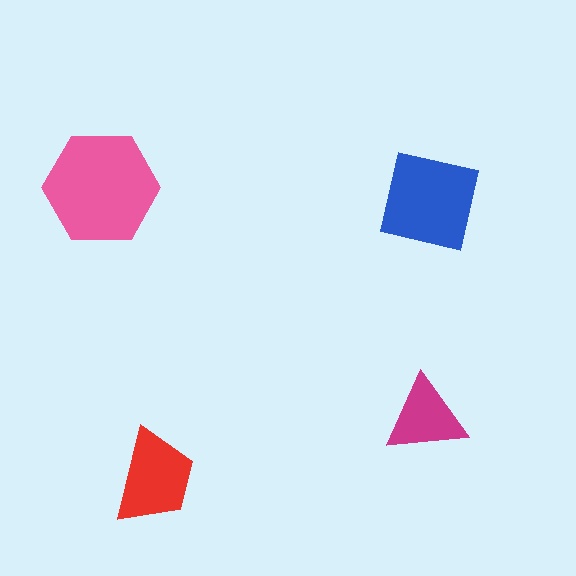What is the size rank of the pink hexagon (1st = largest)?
1st.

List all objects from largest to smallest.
The pink hexagon, the blue square, the red trapezoid, the magenta triangle.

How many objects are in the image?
There are 4 objects in the image.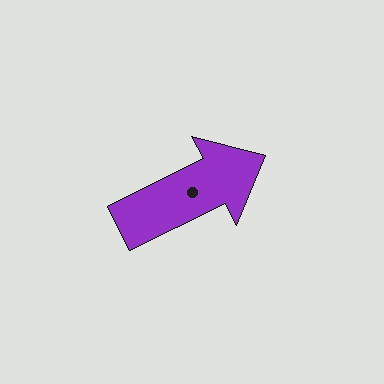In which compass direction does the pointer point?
Northeast.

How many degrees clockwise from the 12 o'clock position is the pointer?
Approximately 63 degrees.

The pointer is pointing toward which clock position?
Roughly 2 o'clock.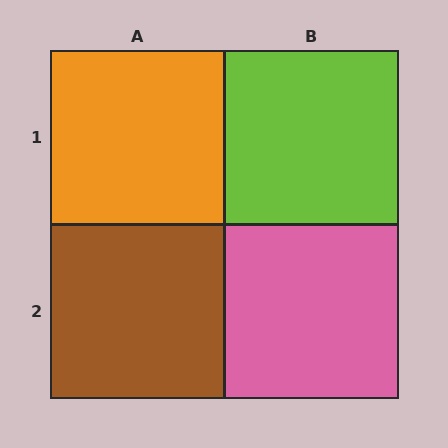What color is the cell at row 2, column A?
Brown.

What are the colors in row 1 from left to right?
Orange, lime.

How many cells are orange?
1 cell is orange.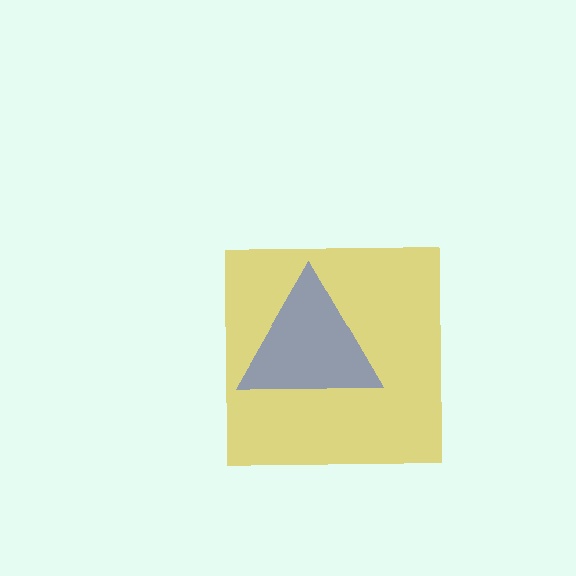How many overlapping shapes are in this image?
There are 2 overlapping shapes in the image.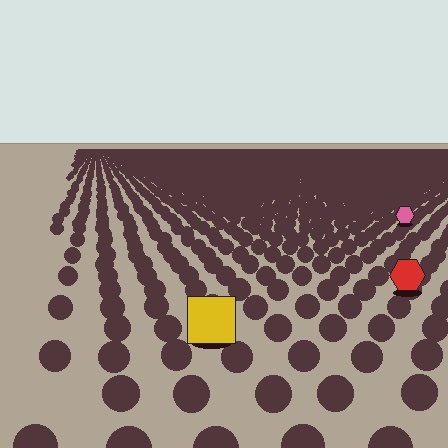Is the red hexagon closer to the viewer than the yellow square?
No. The yellow square is closer — you can tell from the texture gradient: the ground texture is coarser near it.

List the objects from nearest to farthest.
From nearest to farthest: the yellow square, the red hexagon, the pink hexagon.